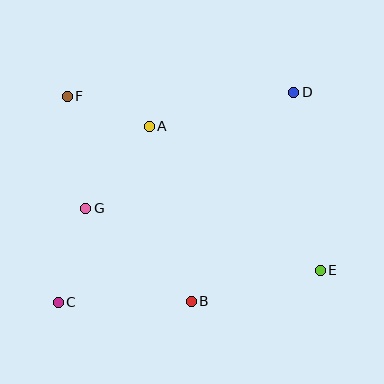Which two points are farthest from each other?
Points C and D are farthest from each other.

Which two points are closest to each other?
Points A and F are closest to each other.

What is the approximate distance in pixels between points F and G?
The distance between F and G is approximately 114 pixels.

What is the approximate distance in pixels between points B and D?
The distance between B and D is approximately 233 pixels.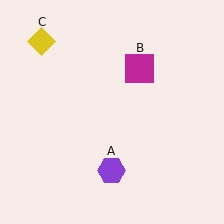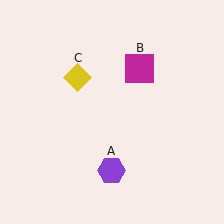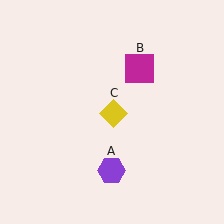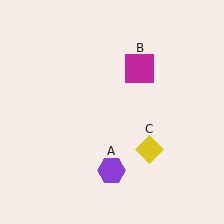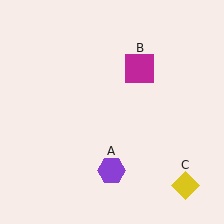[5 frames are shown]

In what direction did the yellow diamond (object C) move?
The yellow diamond (object C) moved down and to the right.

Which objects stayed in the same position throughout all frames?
Purple hexagon (object A) and magenta square (object B) remained stationary.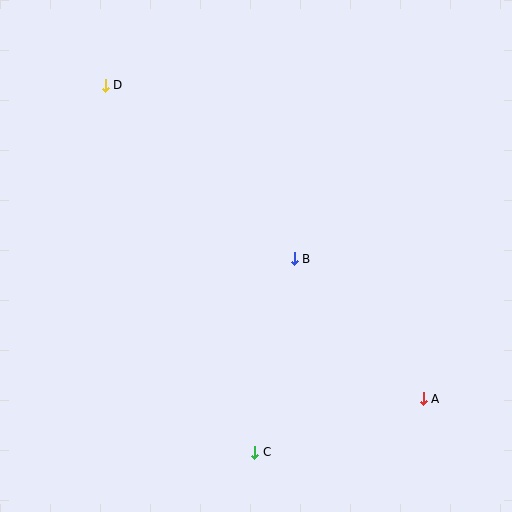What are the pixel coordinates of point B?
Point B is at (294, 259).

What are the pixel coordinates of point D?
Point D is at (105, 85).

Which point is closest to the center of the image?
Point B at (294, 259) is closest to the center.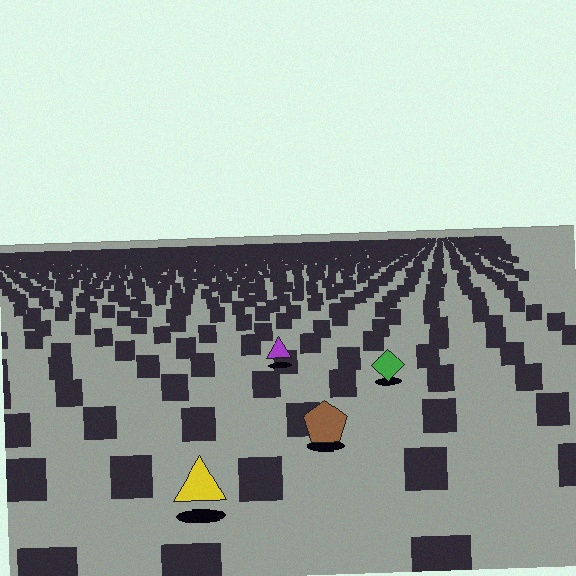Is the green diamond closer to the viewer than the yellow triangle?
No. The yellow triangle is closer — you can tell from the texture gradient: the ground texture is coarser near it.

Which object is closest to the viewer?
The yellow triangle is closest. The texture marks near it are larger and more spread out.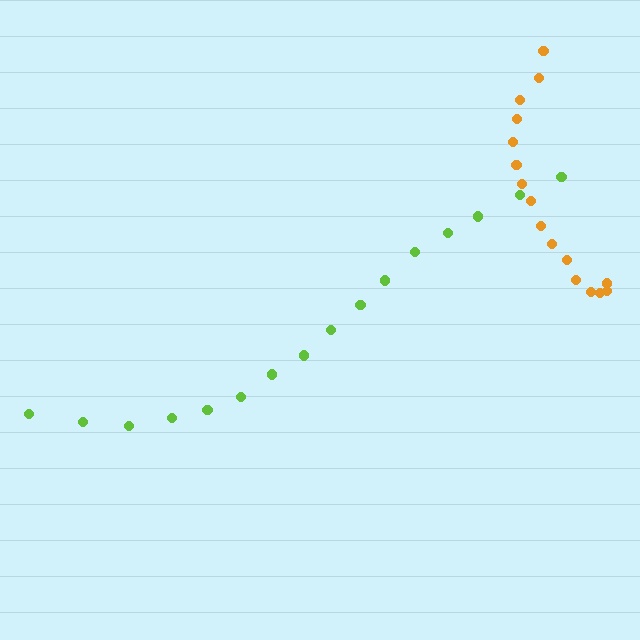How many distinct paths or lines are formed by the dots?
There are 2 distinct paths.